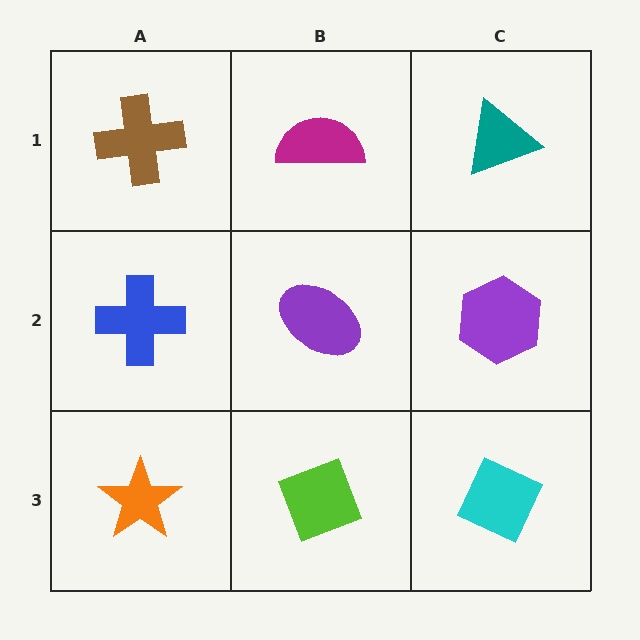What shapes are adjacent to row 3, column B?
A purple ellipse (row 2, column B), an orange star (row 3, column A), a cyan diamond (row 3, column C).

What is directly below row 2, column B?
A lime diamond.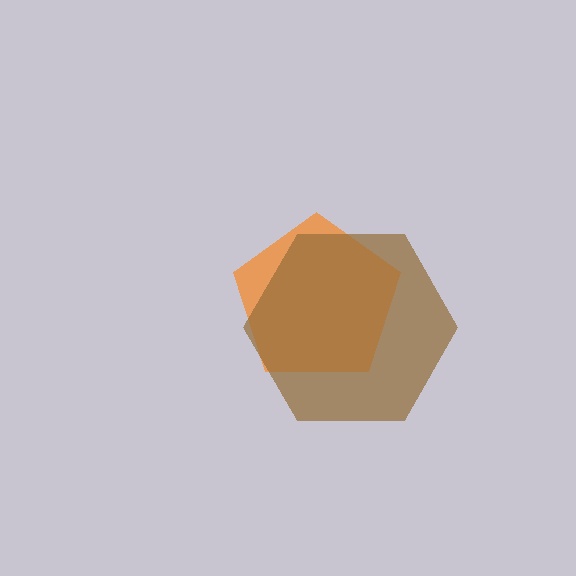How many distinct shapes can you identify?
There are 2 distinct shapes: an orange pentagon, a brown hexagon.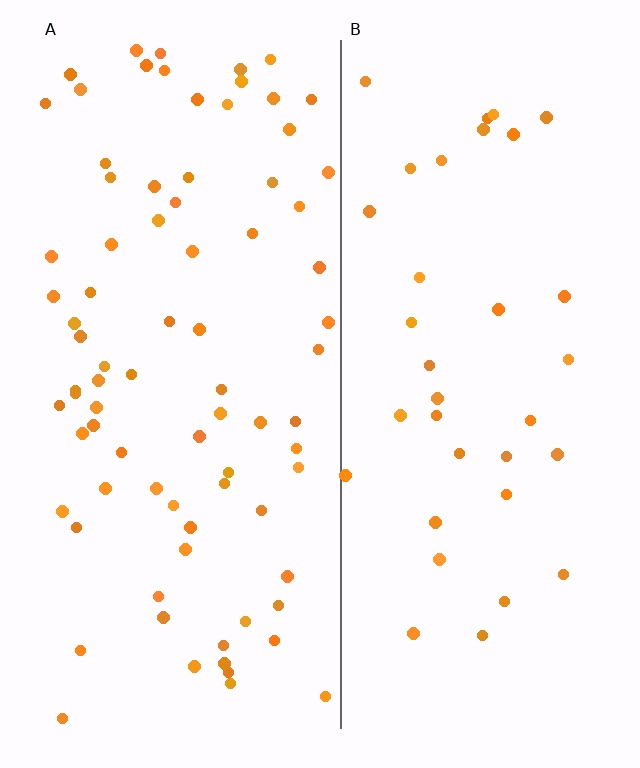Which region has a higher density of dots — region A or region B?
A (the left).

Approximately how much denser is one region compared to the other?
Approximately 2.2× — region A over region B.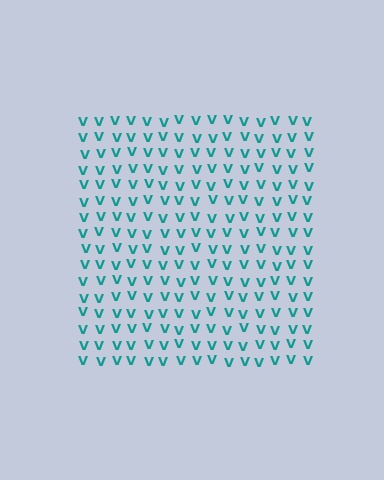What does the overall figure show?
The overall figure shows a square.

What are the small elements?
The small elements are letter V's.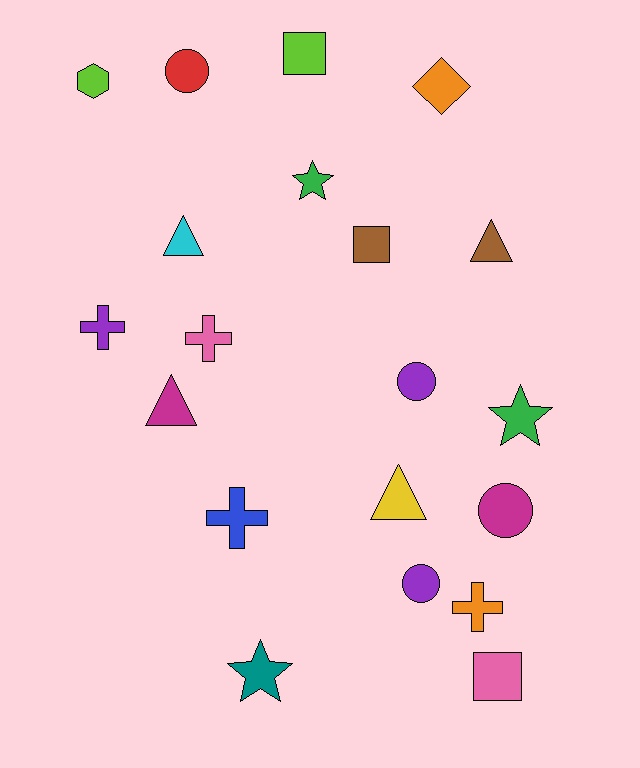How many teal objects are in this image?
There is 1 teal object.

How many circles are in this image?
There are 4 circles.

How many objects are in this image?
There are 20 objects.